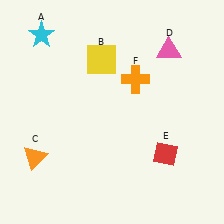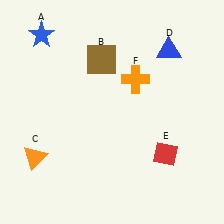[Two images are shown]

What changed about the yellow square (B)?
In Image 1, B is yellow. In Image 2, it changed to brown.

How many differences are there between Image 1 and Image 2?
There are 3 differences between the two images.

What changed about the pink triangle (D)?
In Image 1, D is pink. In Image 2, it changed to blue.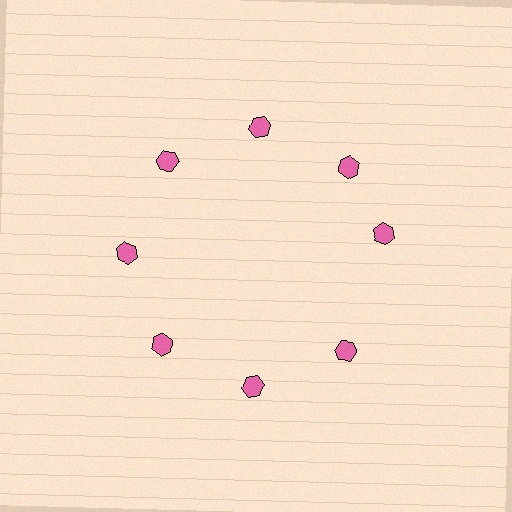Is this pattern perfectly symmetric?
No. The 8 pink hexagons are arranged in a ring, but one element near the 3 o'clock position is rotated out of alignment along the ring, breaking the 8-fold rotational symmetry.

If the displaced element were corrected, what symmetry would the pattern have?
It would have 8-fold rotational symmetry — the pattern would map onto itself every 45 degrees.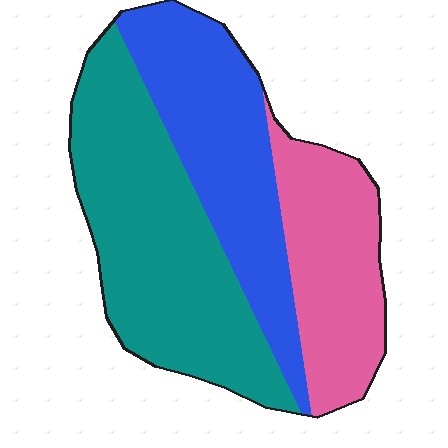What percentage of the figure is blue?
Blue takes up between a quarter and a half of the figure.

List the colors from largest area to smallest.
From largest to smallest: teal, blue, pink.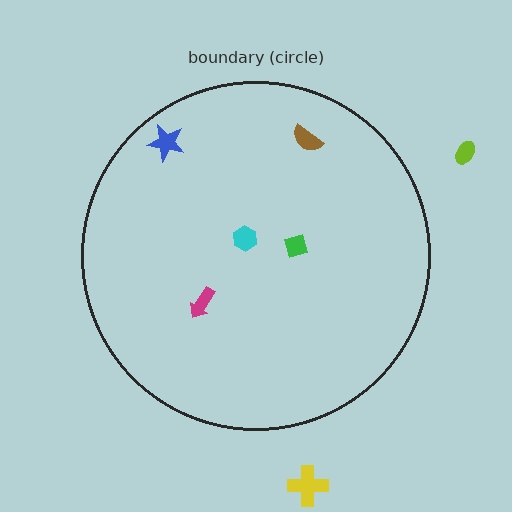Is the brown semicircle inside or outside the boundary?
Inside.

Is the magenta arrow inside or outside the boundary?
Inside.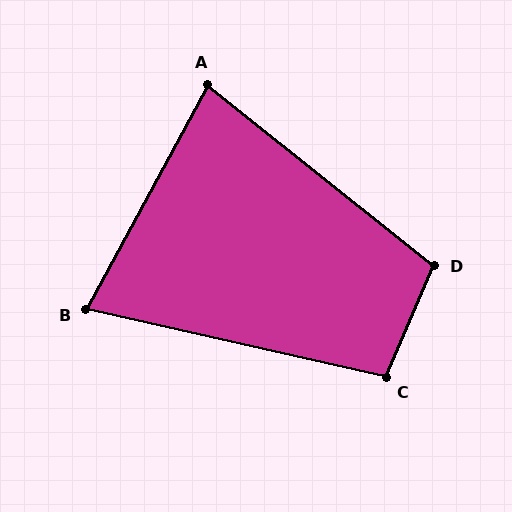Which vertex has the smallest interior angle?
B, at approximately 74 degrees.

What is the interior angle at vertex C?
Approximately 100 degrees (obtuse).